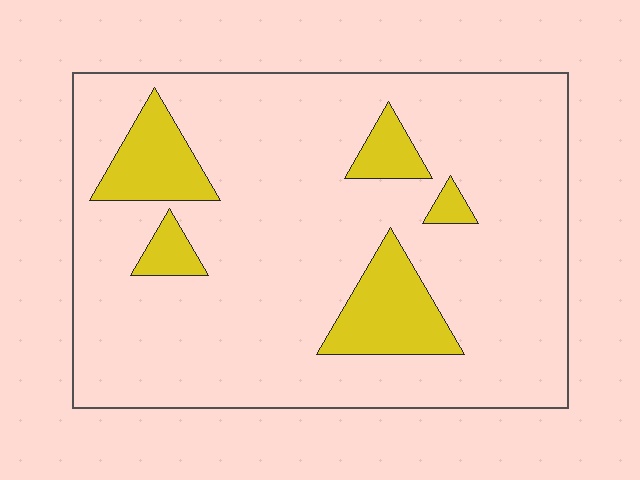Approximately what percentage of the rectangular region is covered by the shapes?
Approximately 15%.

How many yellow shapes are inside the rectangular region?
5.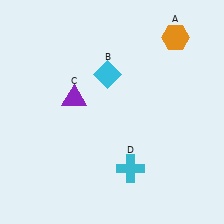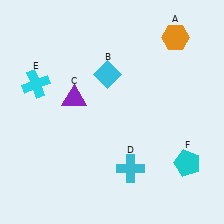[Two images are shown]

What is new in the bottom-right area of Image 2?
A cyan pentagon (F) was added in the bottom-right area of Image 2.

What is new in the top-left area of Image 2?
A cyan cross (E) was added in the top-left area of Image 2.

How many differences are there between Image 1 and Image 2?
There are 2 differences between the two images.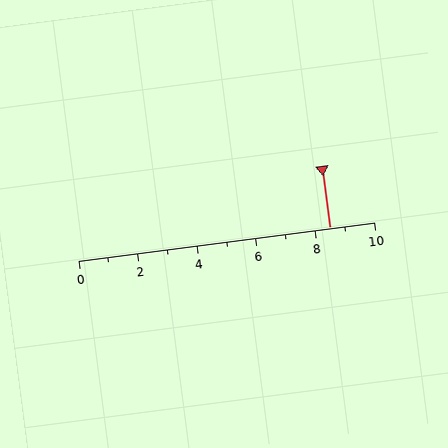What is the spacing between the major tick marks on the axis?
The major ticks are spaced 2 apart.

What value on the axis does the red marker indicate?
The marker indicates approximately 8.5.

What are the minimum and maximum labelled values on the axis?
The axis runs from 0 to 10.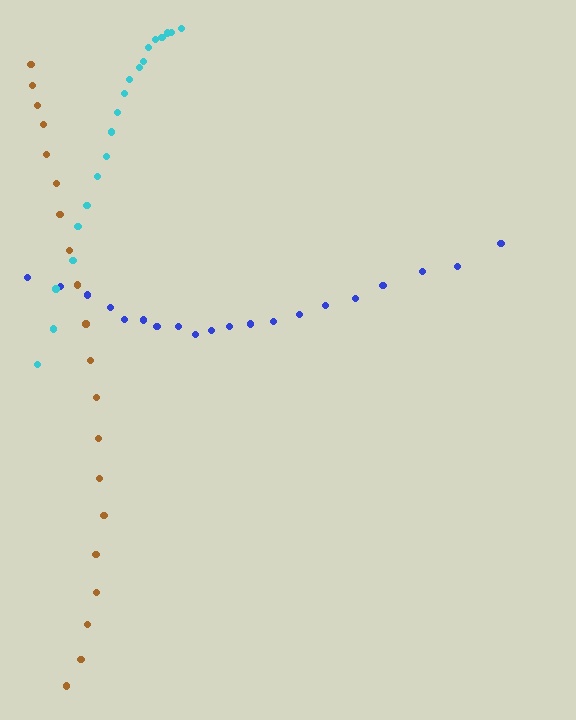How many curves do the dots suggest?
There are 3 distinct paths.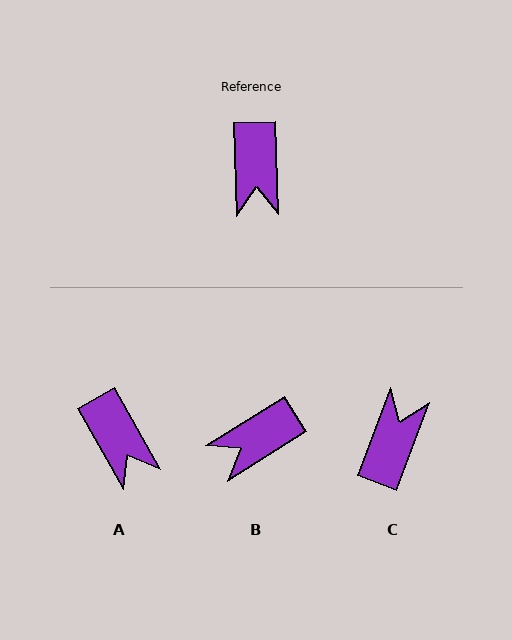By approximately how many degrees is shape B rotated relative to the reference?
Approximately 60 degrees clockwise.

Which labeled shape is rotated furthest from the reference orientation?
C, about 157 degrees away.